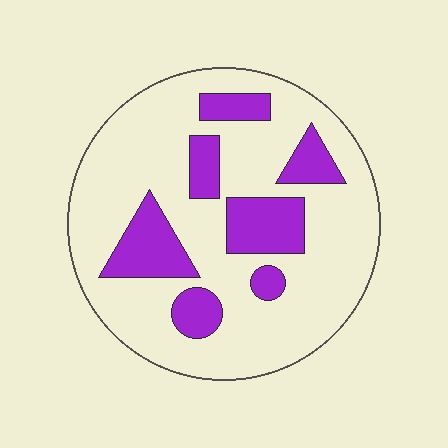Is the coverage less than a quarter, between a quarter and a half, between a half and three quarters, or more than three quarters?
Less than a quarter.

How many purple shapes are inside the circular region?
7.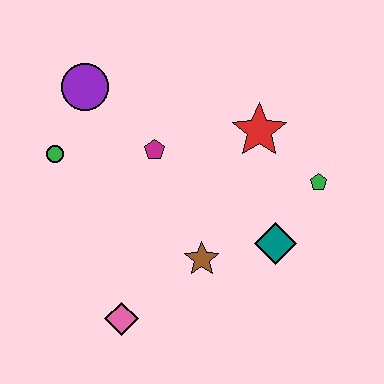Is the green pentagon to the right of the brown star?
Yes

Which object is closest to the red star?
The green pentagon is closest to the red star.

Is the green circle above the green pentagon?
Yes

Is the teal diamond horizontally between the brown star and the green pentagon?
Yes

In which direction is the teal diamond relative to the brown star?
The teal diamond is to the right of the brown star.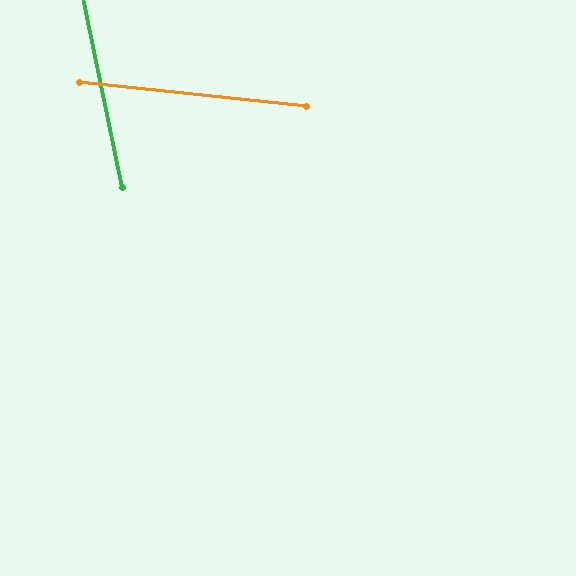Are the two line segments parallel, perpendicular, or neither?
Neither parallel nor perpendicular — they differ by about 72°.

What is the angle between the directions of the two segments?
Approximately 72 degrees.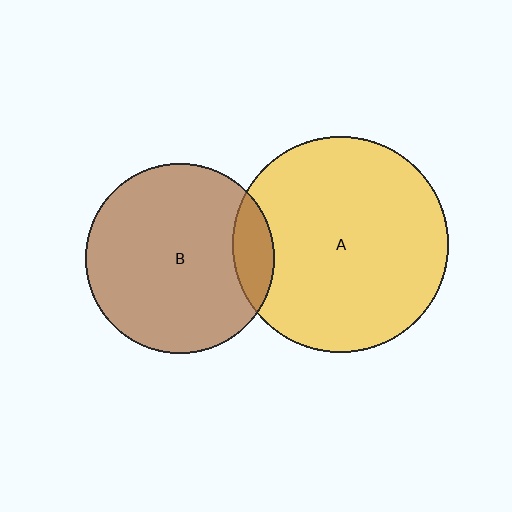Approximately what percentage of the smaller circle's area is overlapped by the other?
Approximately 10%.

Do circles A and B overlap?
Yes.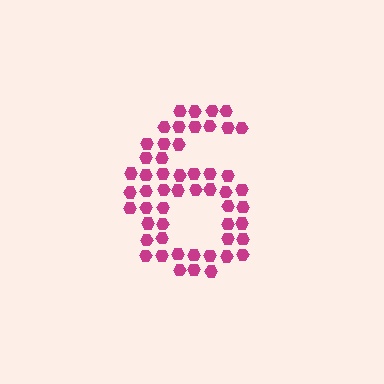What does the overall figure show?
The overall figure shows the digit 6.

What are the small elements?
The small elements are hexagons.